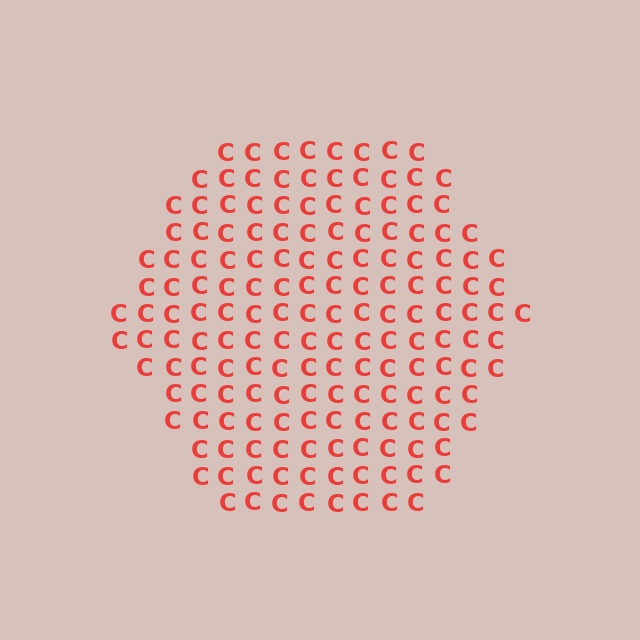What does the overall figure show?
The overall figure shows a hexagon.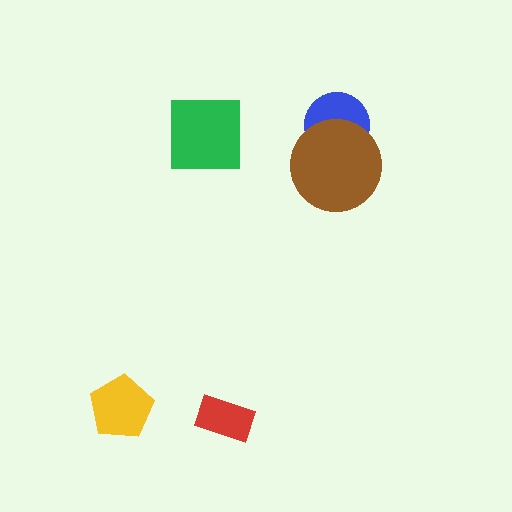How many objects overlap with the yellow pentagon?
0 objects overlap with the yellow pentagon.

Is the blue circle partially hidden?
Yes, it is partially covered by another shape.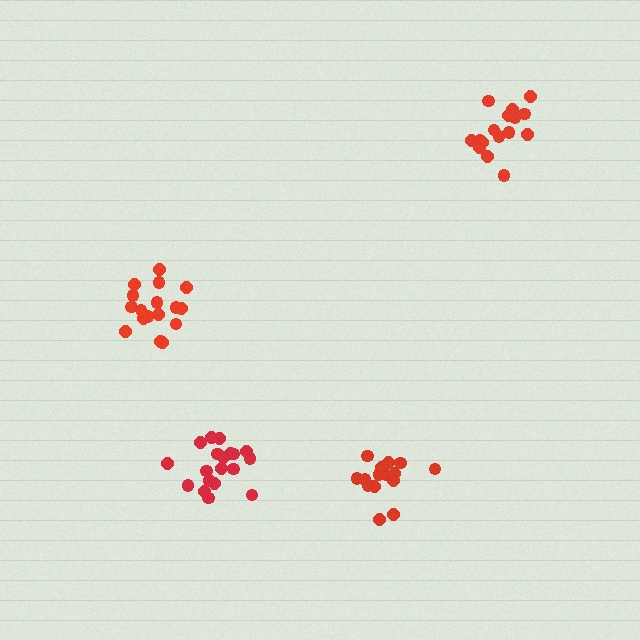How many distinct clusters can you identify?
There are 4 distinct clusters.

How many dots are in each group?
Group 1: 16 dots, Group 2: 17 dots, Group 3: 19 dots, Group 4: 15 dots (67 total).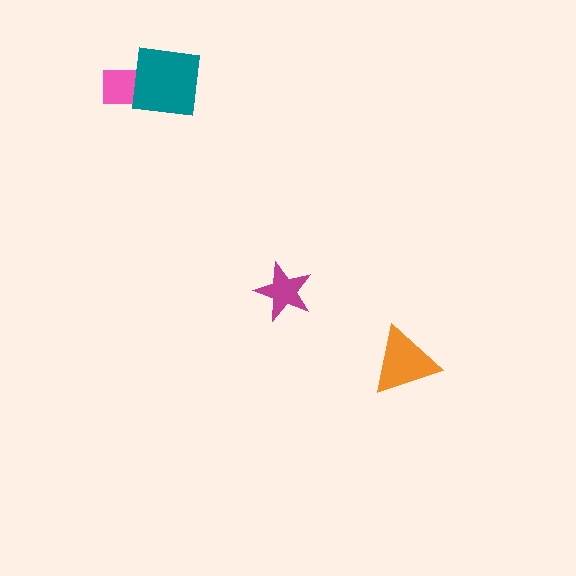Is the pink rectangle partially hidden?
Yes, it is partially covered by another shape.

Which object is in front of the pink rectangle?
The teal square is in front of the pink rectangle.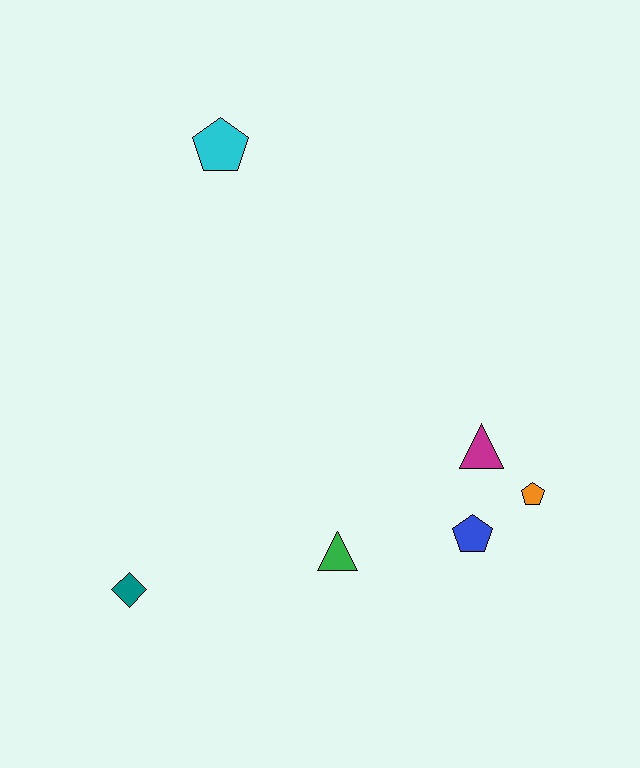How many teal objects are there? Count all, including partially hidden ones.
There is 1 teal object.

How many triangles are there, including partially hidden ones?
There are 2 triangles.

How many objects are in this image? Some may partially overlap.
There are 6 objects.